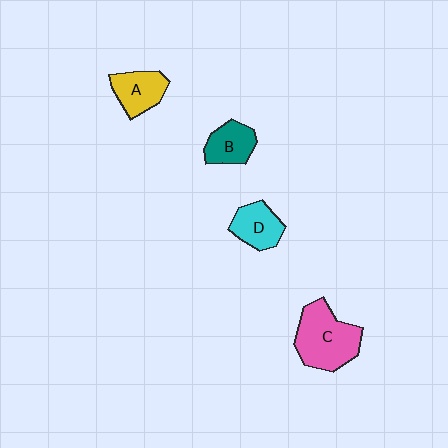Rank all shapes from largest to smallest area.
From largest to smallest: C (pink), A (yellow), D (cyan), B (teal).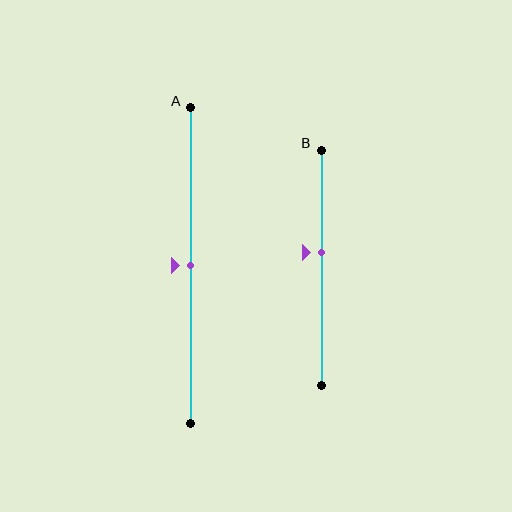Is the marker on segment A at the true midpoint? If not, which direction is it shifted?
Yes, the marker on segment A is at the true midpoint.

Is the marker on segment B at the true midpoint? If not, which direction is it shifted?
No, the marker on segment B is shifted upward by about 7% of the segment length.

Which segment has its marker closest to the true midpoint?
Segment A has its marker closest to the true midpoint.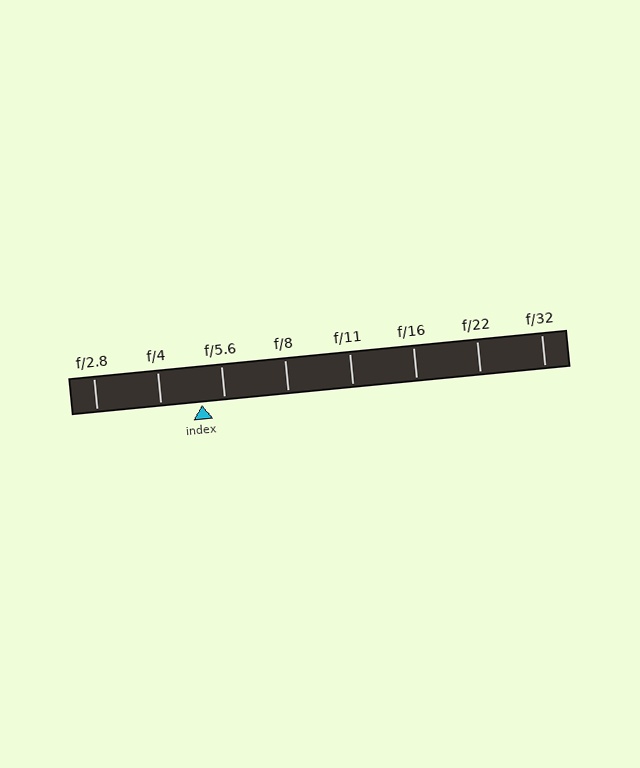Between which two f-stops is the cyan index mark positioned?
The index mark is between f/4 and f/5.6.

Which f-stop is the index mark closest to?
The index mark is closest to f/5.6.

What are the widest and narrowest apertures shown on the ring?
The widest aperture shown is f/2.8 and the narrowest is f/32.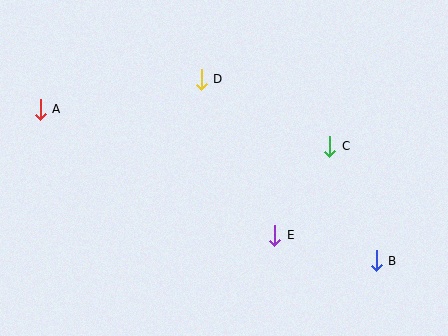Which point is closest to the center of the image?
Point E at (275, 235) is closest to the center.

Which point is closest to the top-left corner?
Point A is closest to the top-left corner.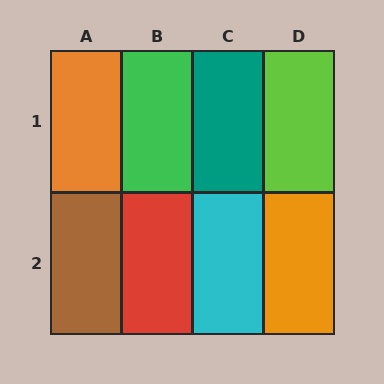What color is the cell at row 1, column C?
Teal.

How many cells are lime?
1 cell is lime.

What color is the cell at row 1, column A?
Orange.